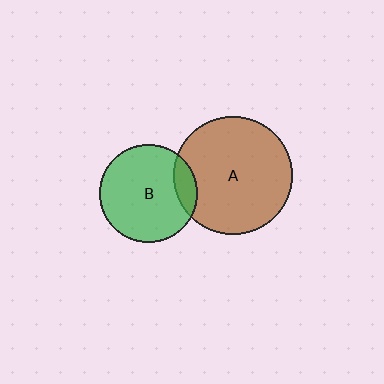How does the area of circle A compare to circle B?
Approximately 1.5 times.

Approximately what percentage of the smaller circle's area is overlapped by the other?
Approximately 15%.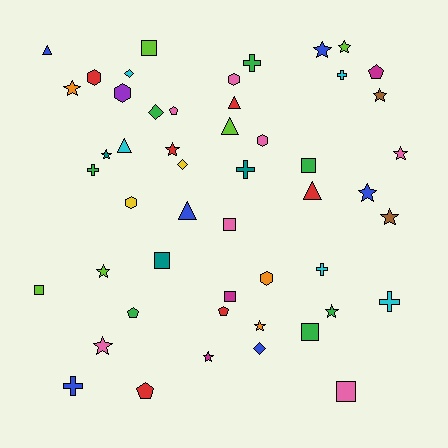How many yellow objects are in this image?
There are 2 yellow objects.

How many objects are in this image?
There are 50 objects.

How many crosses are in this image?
There are 7 crosses.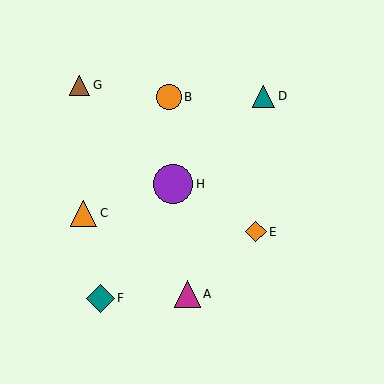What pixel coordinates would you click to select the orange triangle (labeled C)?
Click at (84, 213) to select the orange triangle C.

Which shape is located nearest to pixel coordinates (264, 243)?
The orange diamond (labeled E) at (256, 232) is nearest to that location.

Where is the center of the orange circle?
The center of the orange circle is at (169, 97).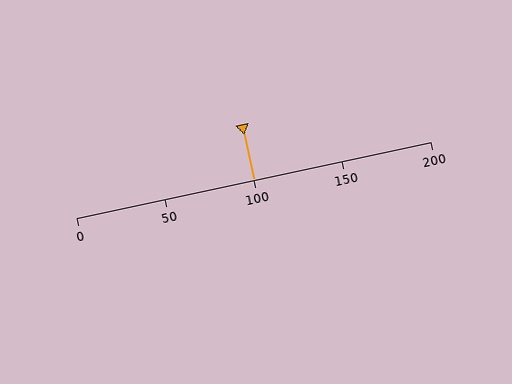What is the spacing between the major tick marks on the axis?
The major ticks are spaced 50 apart.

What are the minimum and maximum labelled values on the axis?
The axis runs from 0 to 200.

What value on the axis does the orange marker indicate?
The marker indicates approximately 100.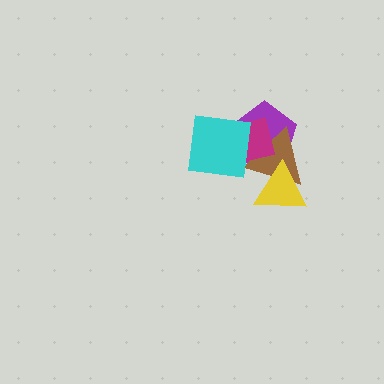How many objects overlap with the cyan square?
3 objects overlap with the cyan square.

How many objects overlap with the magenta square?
3 objects overlap with the magenta square.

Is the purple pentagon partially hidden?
Yes, it is partially covered by another shape.